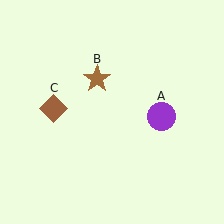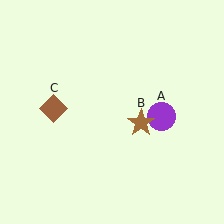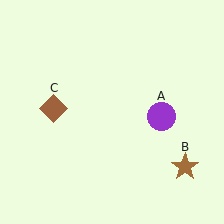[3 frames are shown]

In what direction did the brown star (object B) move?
The brown star (object B) moved down and to the right.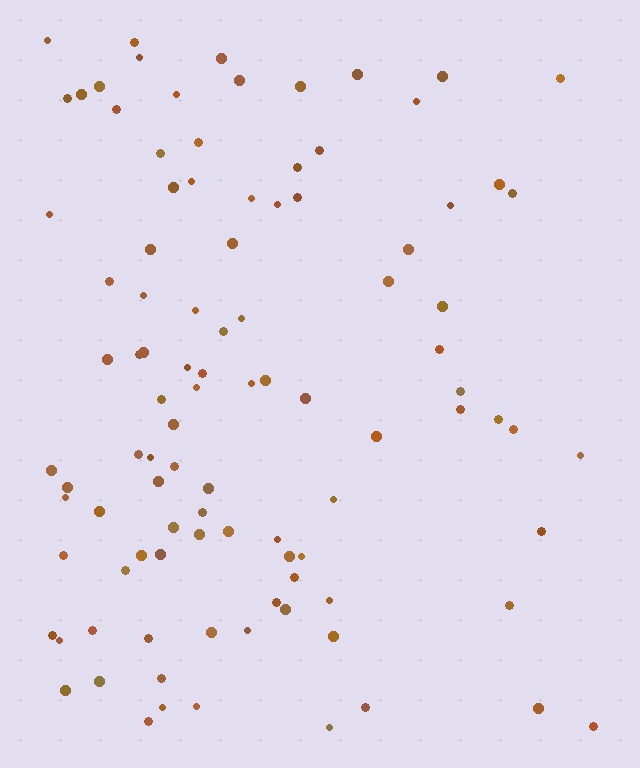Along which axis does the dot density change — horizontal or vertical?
Horizontal.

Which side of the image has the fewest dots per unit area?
The right.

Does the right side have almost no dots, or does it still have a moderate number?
Still a moderate number, just noticeably fewer than the left.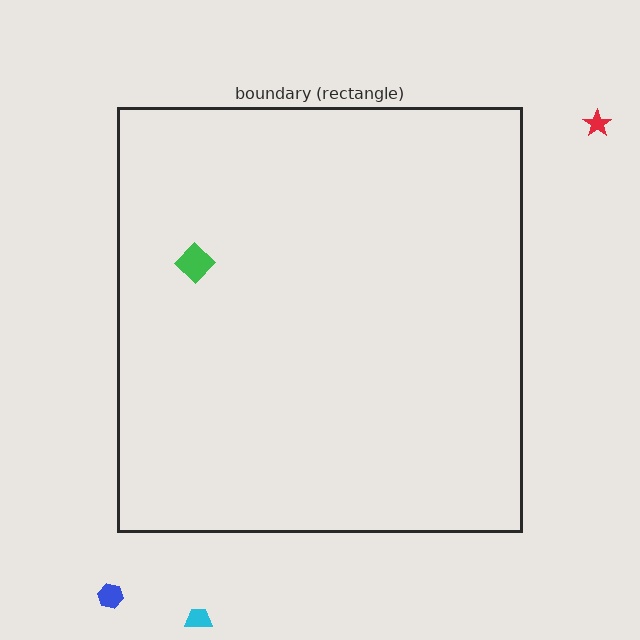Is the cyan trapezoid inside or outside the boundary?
Outside.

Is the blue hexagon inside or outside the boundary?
Outside.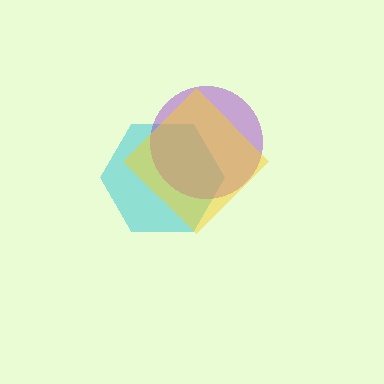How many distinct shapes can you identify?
There are 3 distinct shapes: a cyan hexagon, a purple circle, a yellow diamond.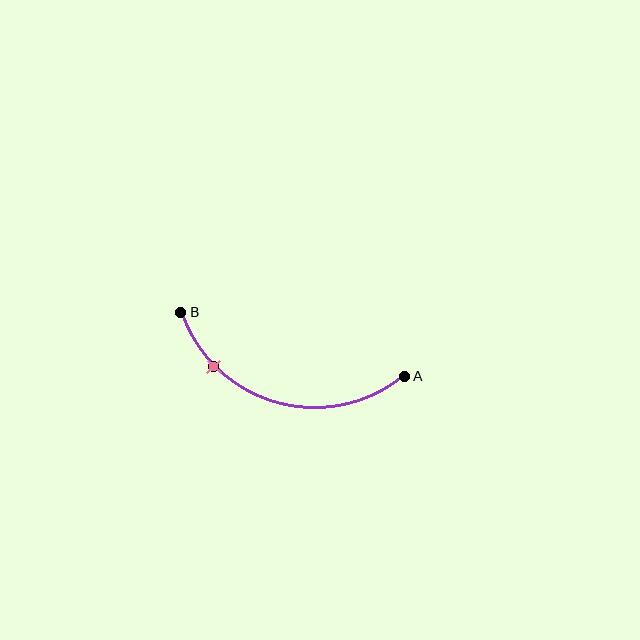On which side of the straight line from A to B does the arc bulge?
The arc bulges below the straight line connecting A and B.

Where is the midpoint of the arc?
The arc midpoint is the point on the curve farthest from the straight line joining A and B. It sits below that line.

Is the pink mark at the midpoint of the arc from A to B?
No. The pink mark lies on the arc but is closer to endpoint B. The arc midpoint would be at the point on the curve equidistant along the arc from both A and B.